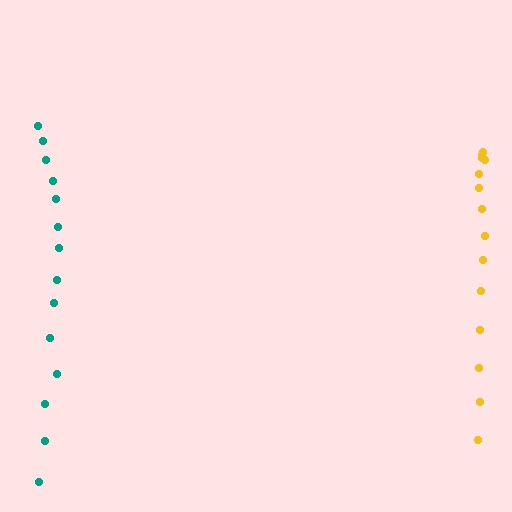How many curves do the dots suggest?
There are 2 distinct paths.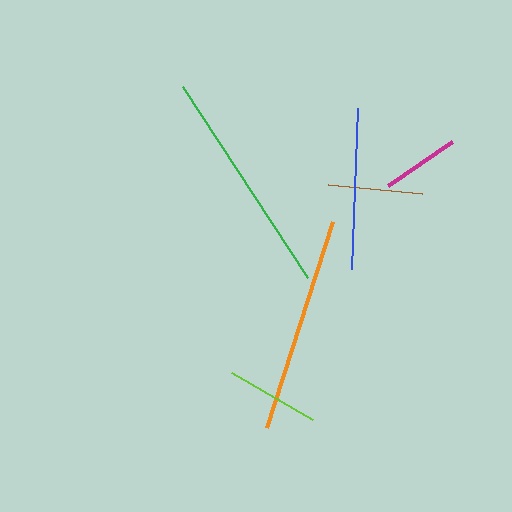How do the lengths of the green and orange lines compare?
The green and orange lines are approximately the same length.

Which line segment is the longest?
The green line is the longest at approximately 228 pixels.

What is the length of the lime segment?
The lime segment is approximately 95 pixels long.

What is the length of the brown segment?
The brown segment is approximately 94 pixels long.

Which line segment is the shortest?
The magenta line is the shortest at approximately 78 pixels.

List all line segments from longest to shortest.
From longest to shortest: green, orange, blue, lime, brown, magenta.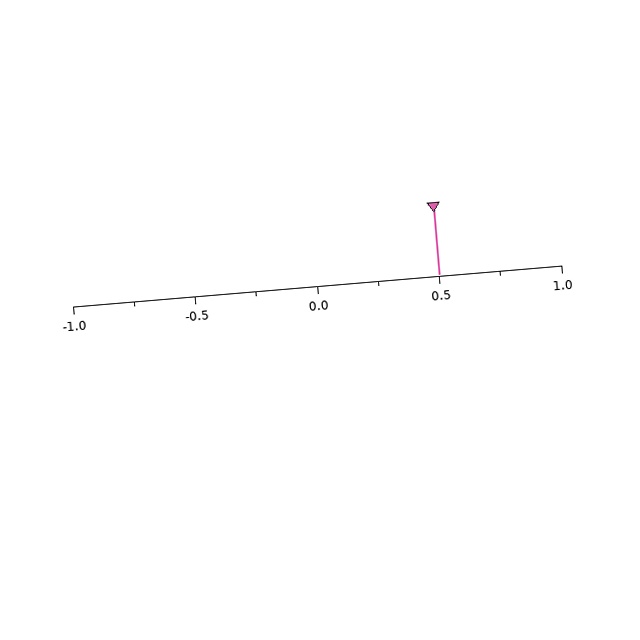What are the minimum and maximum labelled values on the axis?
The axis runs from -1.0 to 1.0.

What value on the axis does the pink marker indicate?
The marker indicates approximately 0.5.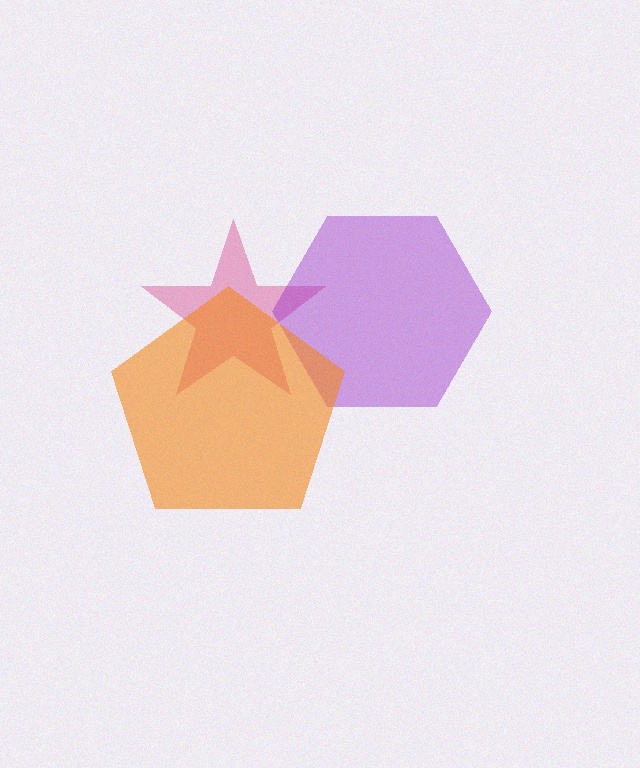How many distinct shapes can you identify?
There are 3 distinct shapes: a pink star, a purple hexagon, an orange pentagon.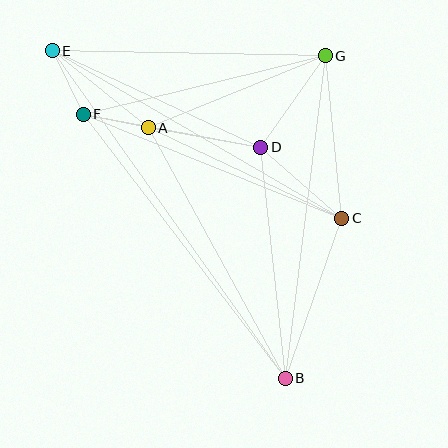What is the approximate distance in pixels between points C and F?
The distance between C and F is approximately 279 pixels.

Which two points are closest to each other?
Points A and F are closest to each other.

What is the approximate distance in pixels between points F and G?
The distance between F and G is approximately 249 pixels.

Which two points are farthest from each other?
Points B and E are farthest from each other.